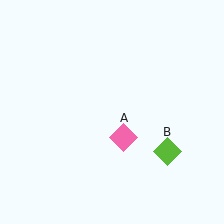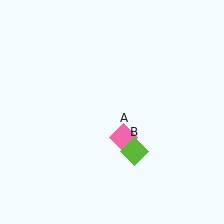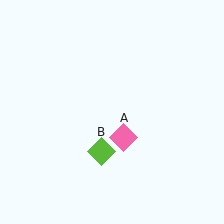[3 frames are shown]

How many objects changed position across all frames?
1 object changed position: lime diamond (object B).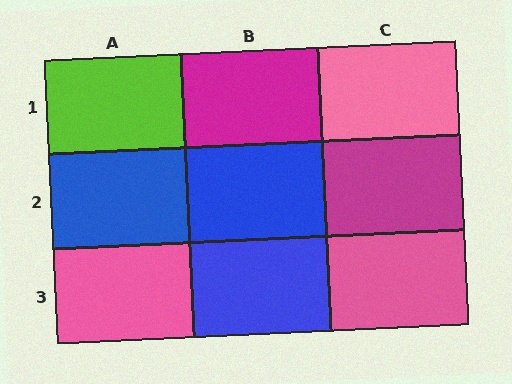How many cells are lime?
1 cell is lime.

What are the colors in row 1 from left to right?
Lime, magenta, pink.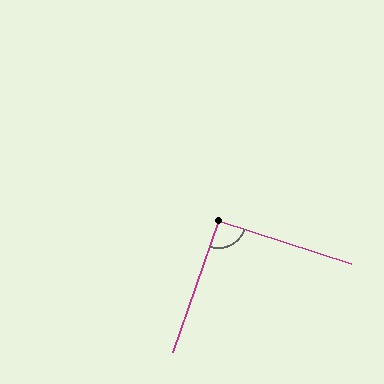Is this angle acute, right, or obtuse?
It is approximately a right angle.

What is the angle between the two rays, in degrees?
Approximately 91 degrees.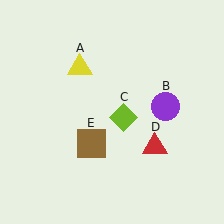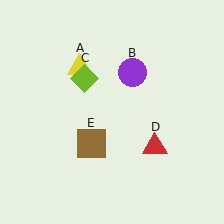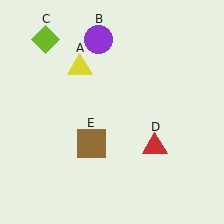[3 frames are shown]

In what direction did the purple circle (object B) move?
The purple circle (object B) moved up and to the left.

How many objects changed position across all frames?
2 objects changed position: purple circle (object B), lime diamond (object C).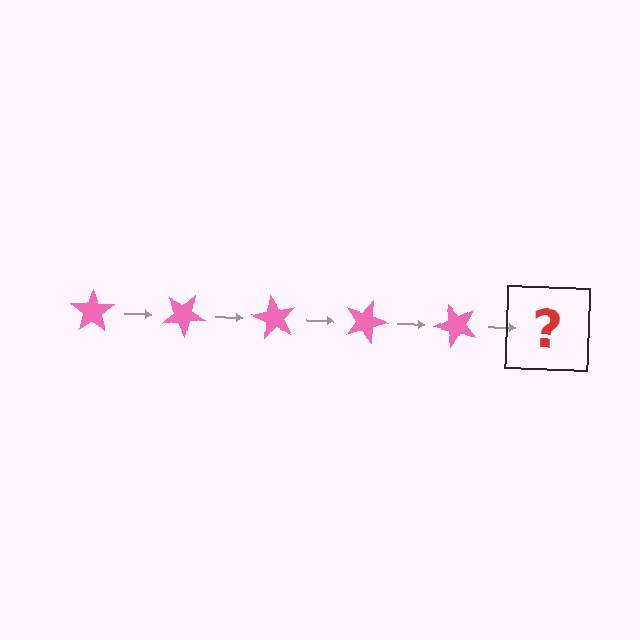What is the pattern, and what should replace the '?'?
The pattern is that the star rotates 30 degrees each step. The '?' should be a pink star rotated 150 degrees.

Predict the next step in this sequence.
The next step is a pink star rotated 150 degrees.